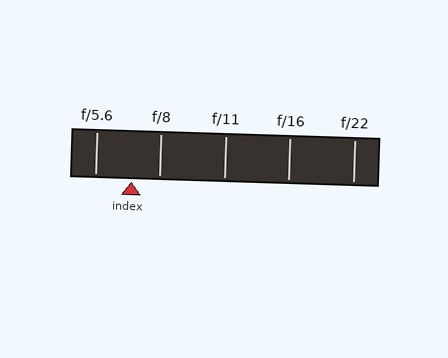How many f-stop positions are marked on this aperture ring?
There are 5 f-stop positions marked.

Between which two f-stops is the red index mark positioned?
The index mark is between f/5.6 and f/8.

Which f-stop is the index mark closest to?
The index mark is closest to f/8.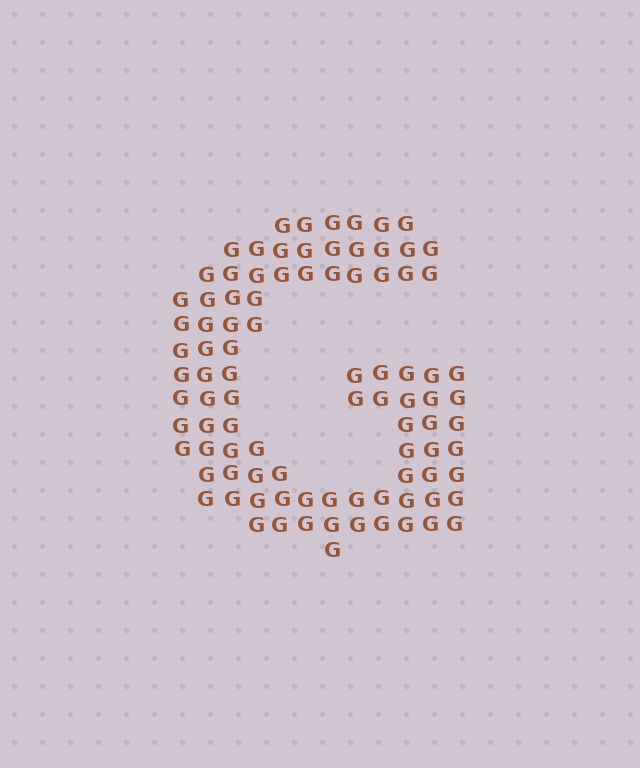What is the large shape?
The large shape is the letter G.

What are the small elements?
The small elements are letter G's.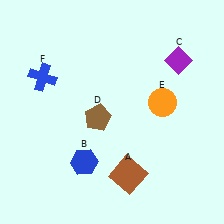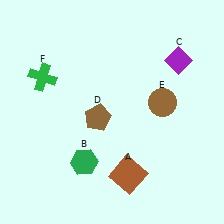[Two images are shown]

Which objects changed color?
B changed from blue to green. E changed from orange to brown. F changed from blue to green.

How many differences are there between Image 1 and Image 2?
There are 3 differences between the two images.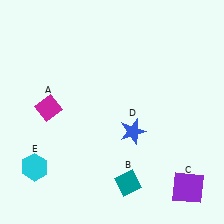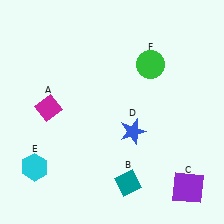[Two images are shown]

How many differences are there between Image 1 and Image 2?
There is 1 difference between the two images.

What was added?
A green circle (F) was added in Image 2.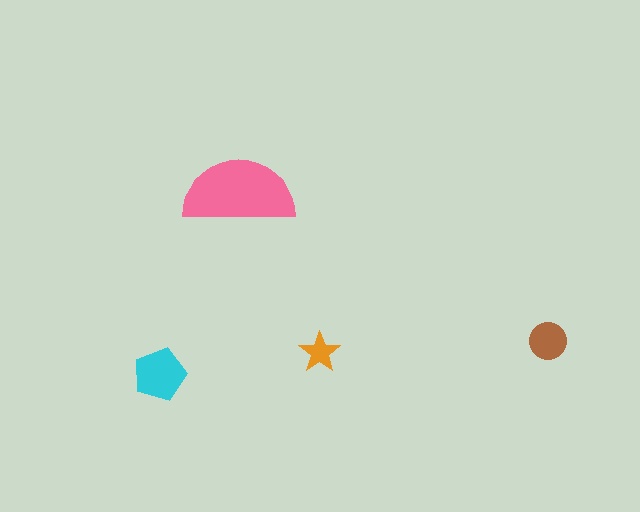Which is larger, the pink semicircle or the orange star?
The pink semicircle.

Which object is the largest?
The pink semicircle.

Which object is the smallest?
The orange star.